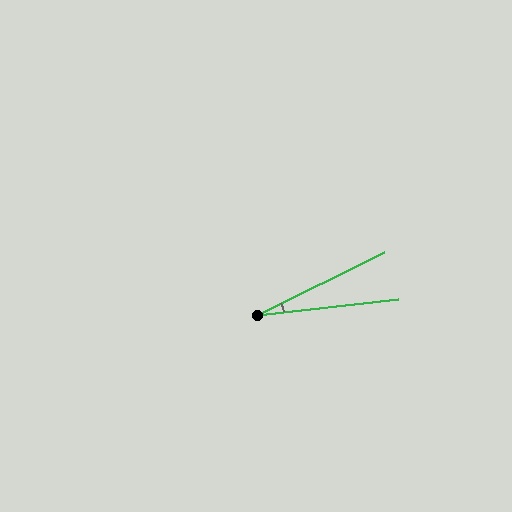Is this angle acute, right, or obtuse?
It is acute.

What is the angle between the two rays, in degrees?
Approximately 20 degrees.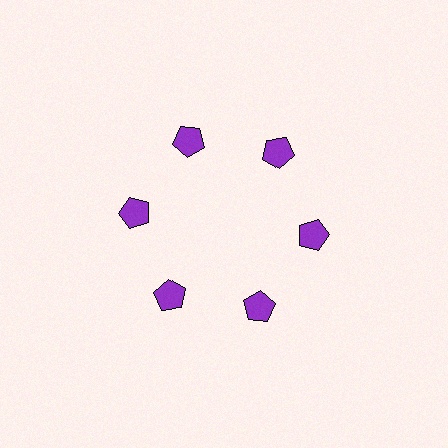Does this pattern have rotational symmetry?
Yes, this pattern has 6-fold rotational symmetry. It looks the same after rotating 60 degrees around the center.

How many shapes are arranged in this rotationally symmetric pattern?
There are 6 shapes, arranged in 6 groups of 1.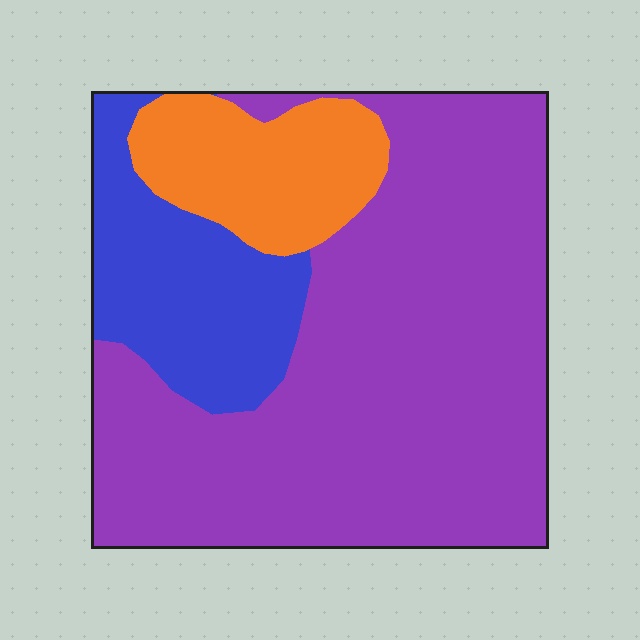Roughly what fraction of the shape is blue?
Blue takes up about one fifth (1/5) of the shape.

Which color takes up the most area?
Purple, at roughly 65%.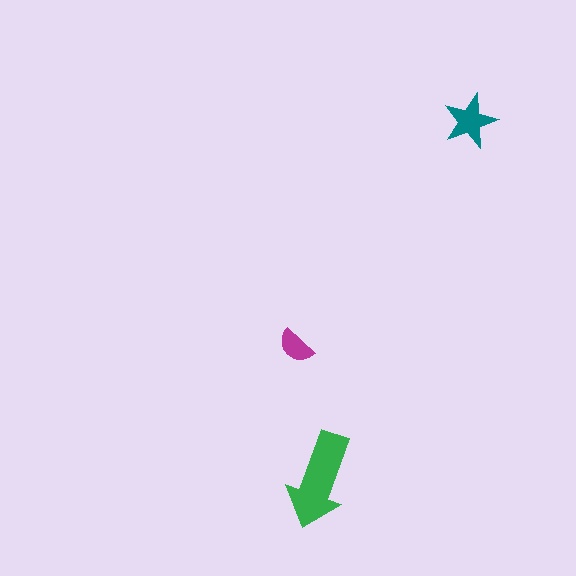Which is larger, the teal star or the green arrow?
The green arrow.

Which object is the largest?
The green arrow.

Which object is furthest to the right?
The teal star is rightmost.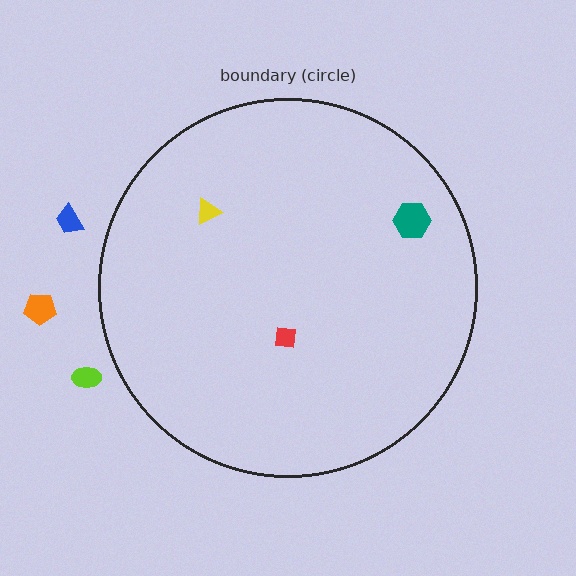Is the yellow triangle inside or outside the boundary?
Inside.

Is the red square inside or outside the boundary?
Inside.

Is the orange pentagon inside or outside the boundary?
Outside.